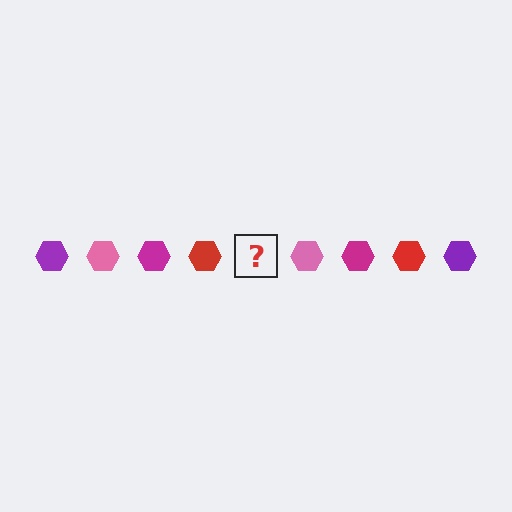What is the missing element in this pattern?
The missing element is a purple hexagon.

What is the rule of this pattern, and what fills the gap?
The rule is that the pattern cycles through purple, pink, magenta, red hexagons. The gap should be filled with a purple hexagon.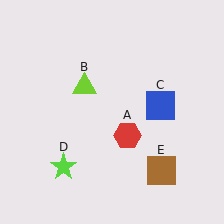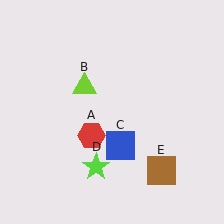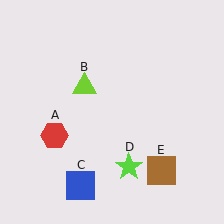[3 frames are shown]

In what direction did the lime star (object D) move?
The lime star (object D) moved right.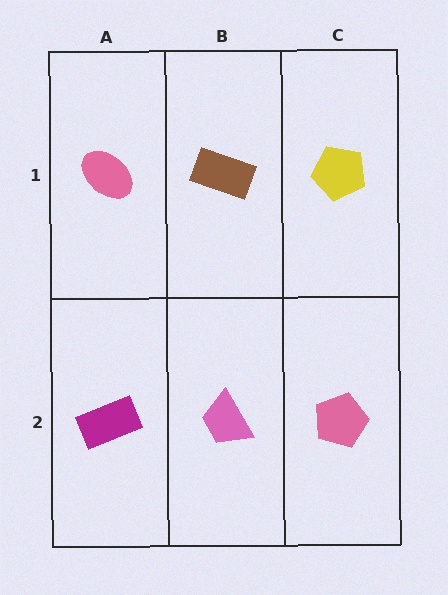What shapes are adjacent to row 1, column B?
A pink trapezoid (row 2, column B), a pink ellipse (row 1, column A), a yellow pentagon (row 1, column C).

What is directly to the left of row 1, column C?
A brown rectangle.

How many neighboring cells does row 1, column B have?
3.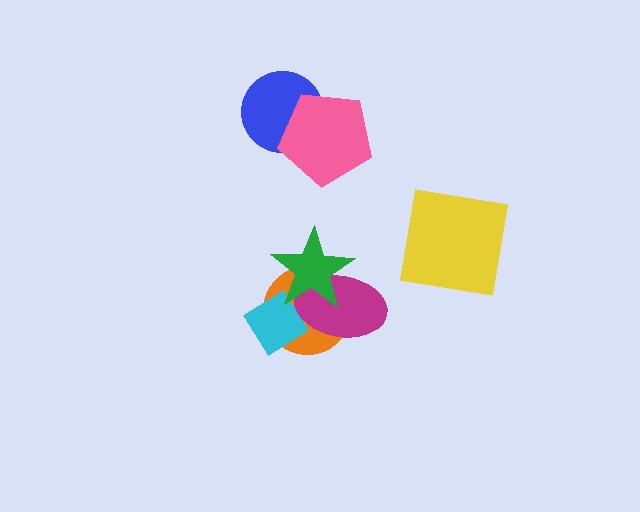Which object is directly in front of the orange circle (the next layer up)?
The cyan diamond is directly in front of the orange circle.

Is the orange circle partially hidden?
Yes, it is partially covered by another shape.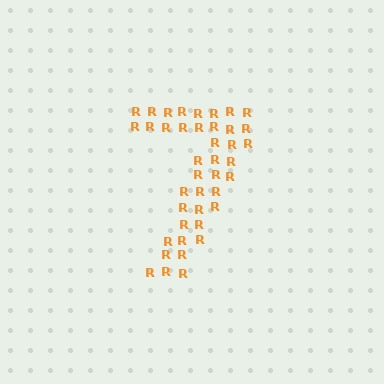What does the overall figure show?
The overall figure shows the digit 7.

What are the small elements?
The small elements are letter R's.